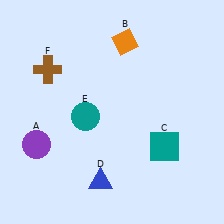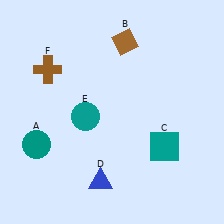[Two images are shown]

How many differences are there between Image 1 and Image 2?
There are 2 differences between the two images.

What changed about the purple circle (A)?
In Image 1, A is purple. In Image 2, it changed to teal.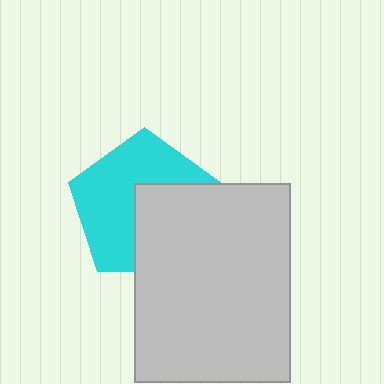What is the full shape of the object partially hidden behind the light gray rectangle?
The partially hidden object is a cyan pentagon.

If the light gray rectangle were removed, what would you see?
You would see the complete cyan pentagon.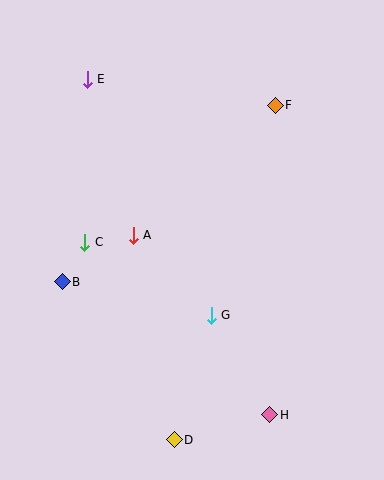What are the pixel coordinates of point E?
Point E is at (87, 79).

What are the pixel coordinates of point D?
Point D is at (174, 440).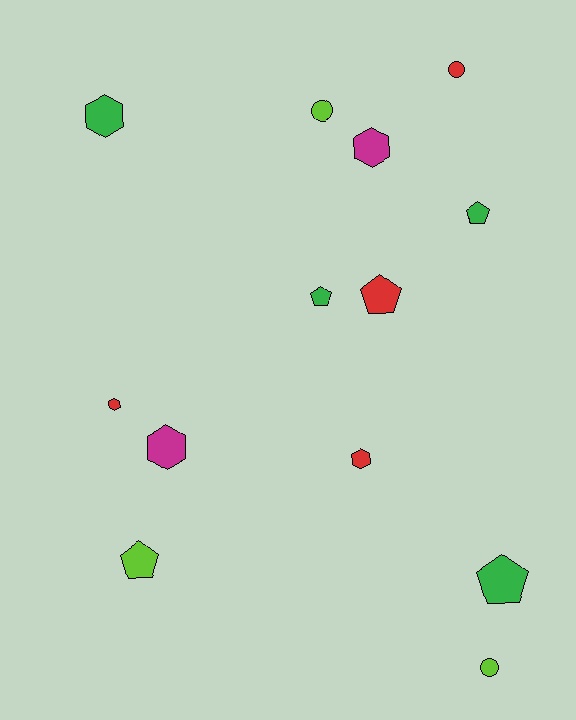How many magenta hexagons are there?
There are 2 magenta hexagons.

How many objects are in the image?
There are 13 objects.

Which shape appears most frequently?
Hexagon, with 5 objects.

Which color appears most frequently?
Red, with 4 objects.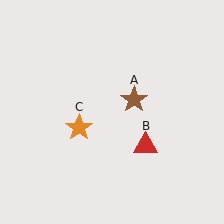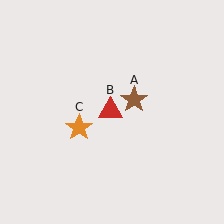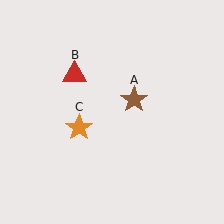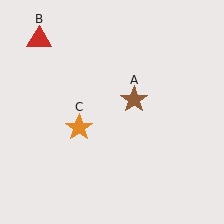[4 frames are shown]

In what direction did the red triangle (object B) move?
The red triangle (object B) moved up and to the left.